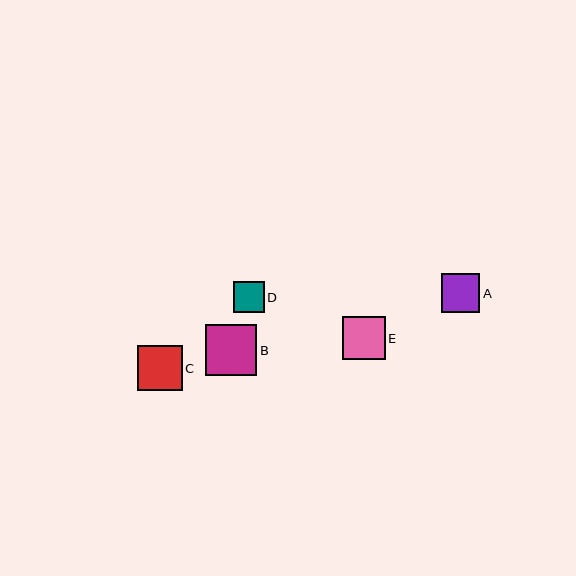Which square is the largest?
Square B is the largest with a size of approximately 51 pixels.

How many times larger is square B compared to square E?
Square B is approximately 1.2 times the size of square E.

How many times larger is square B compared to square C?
Square B is approximately 1.1 times the size of square C.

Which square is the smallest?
Square D is the smallest with a size of approximately 31 pixels.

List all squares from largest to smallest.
From largest to smallest: B, C, E, A, D.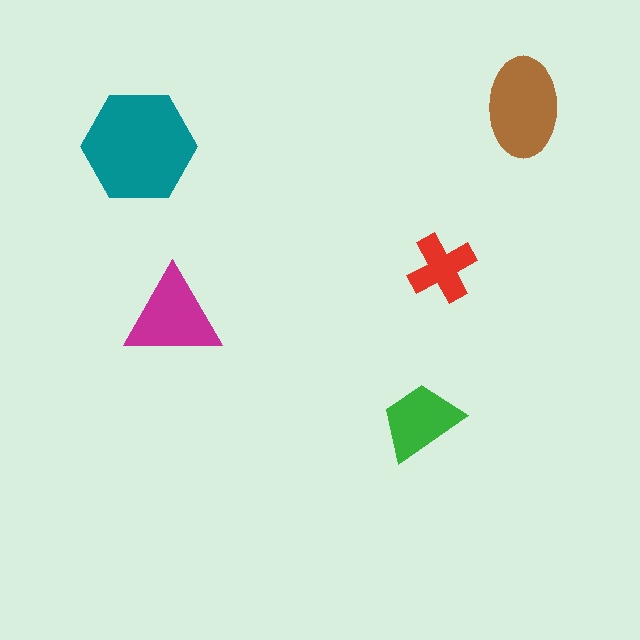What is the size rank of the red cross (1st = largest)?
5th.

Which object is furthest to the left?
The teal hexagon is leftmost.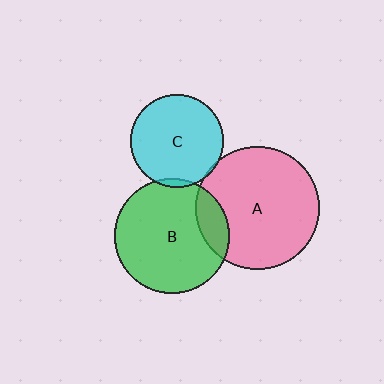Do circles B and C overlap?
Yes.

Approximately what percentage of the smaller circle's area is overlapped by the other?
Approximately 5%.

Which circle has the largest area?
Circle A (pink).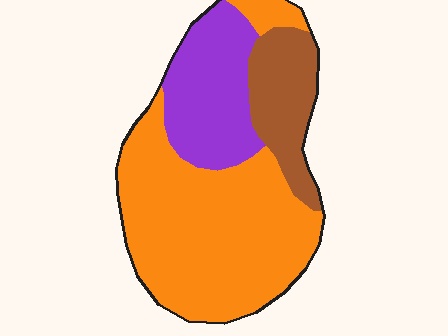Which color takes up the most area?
Orange, at roughly 60%.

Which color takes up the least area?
Brown, at roughly 15%.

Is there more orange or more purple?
Orange.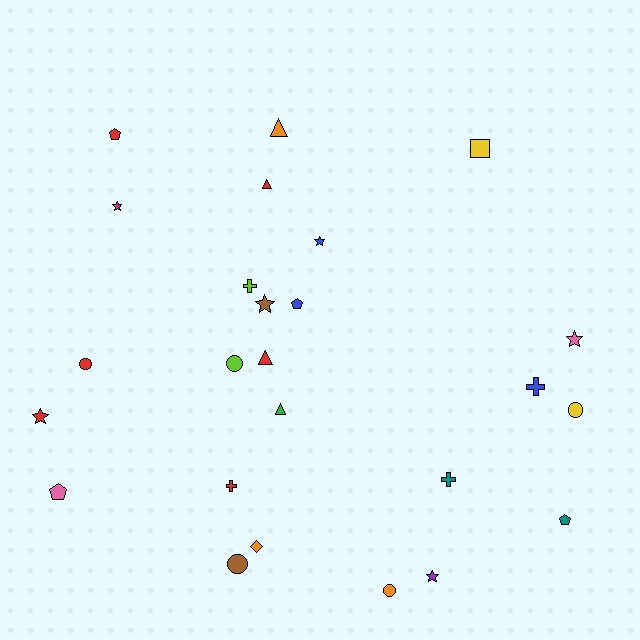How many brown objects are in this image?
There are 2 brown objects.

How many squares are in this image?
There is 1 square.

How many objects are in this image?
There are 25 objects.